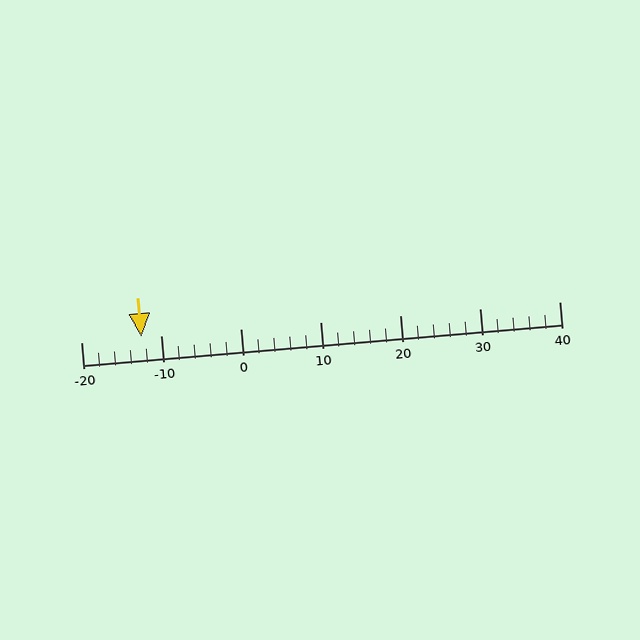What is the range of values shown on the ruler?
The ruler shows values from -20 to 40.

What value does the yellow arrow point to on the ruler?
The yellow arrow points to approximately -12.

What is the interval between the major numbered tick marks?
The major tick marks are spaced 10 units apart.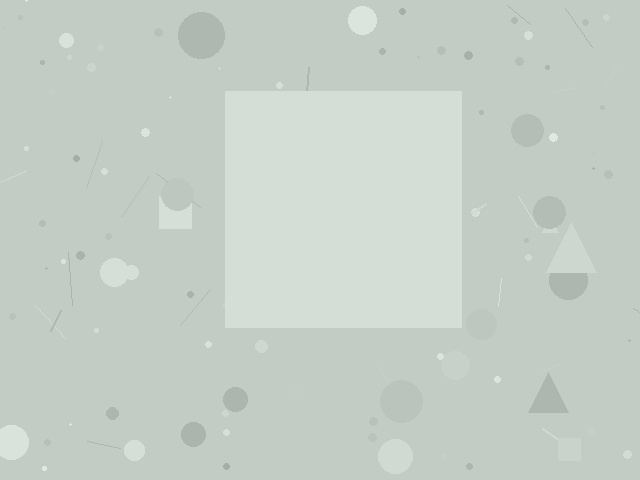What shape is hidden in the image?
A square is hidden in the image.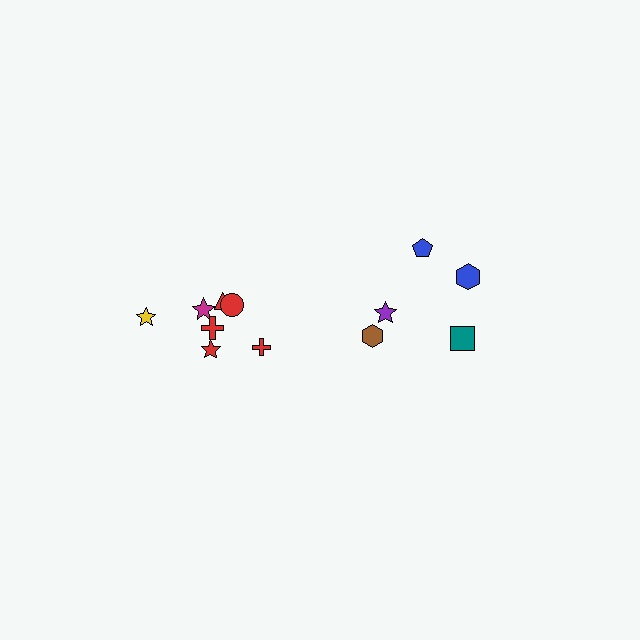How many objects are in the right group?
There are 5 objects.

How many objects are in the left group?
There are 7 objects.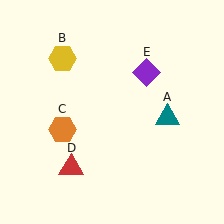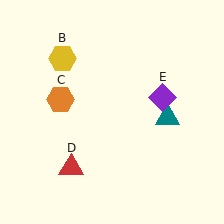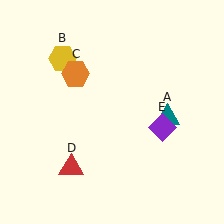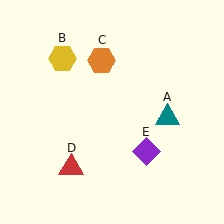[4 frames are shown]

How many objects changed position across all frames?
2 objects changed position: orange hexagon (object C), purple diamond (object E).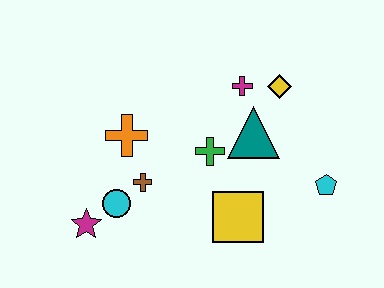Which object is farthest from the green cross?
The magenta star is farthest from the green cross.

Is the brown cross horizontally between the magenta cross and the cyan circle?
Yes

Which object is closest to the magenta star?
The cyan circle is closest to the magenta star.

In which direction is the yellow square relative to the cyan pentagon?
The yellow square is to the left of the cyan pentagon.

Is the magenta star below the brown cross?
Yes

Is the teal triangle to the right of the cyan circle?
Yes